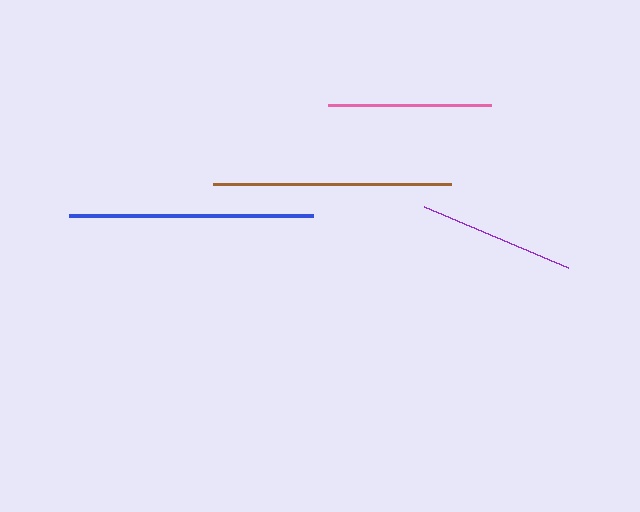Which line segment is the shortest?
The purple line is the shortest at approximately 156 pixels.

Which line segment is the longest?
The blue line is the longest at approximately 243 pixels.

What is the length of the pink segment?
The pink segment is approximately 163 pixels long.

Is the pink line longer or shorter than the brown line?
The brown line is longer than the pink line.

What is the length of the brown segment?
The brown segment is approximately 239 pixels long.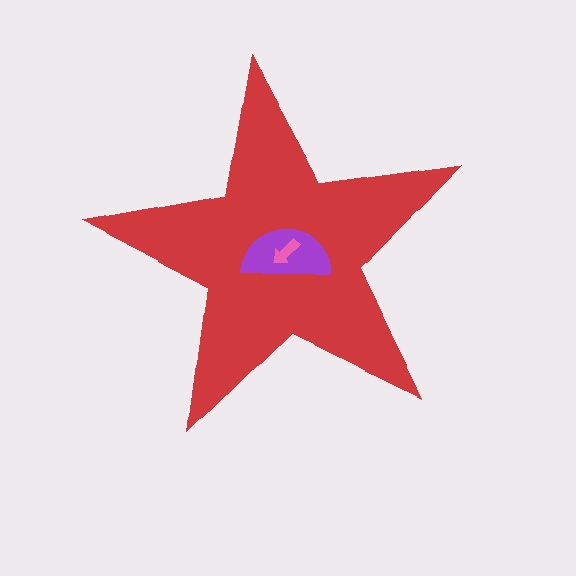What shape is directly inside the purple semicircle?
The pink arrow.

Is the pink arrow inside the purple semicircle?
Yes.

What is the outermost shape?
The red star.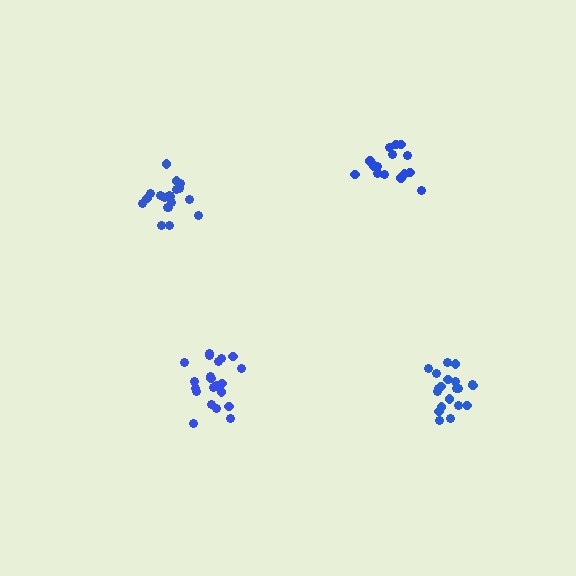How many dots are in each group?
Group 1: 16 dots, Group 2: 21 dots, Group 3: 19 dots, Group 4: 20 dots (76 total).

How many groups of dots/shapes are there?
There are 4 groups.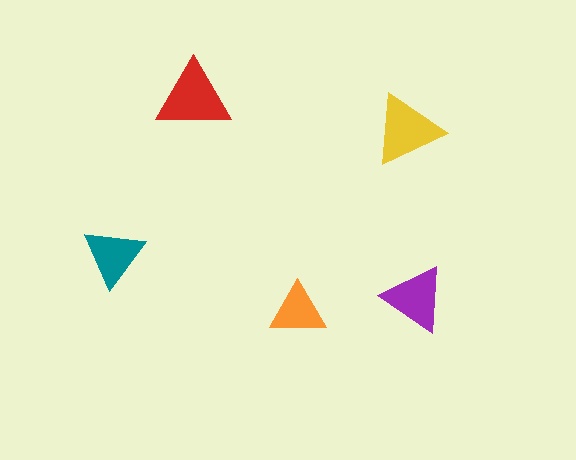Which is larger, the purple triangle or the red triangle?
The red one.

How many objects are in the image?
There are 5 objects in the image.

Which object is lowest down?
The orange triangle is bottommost.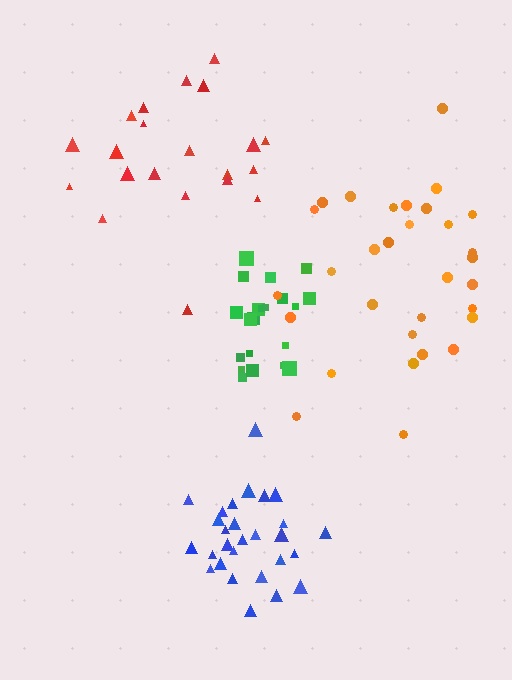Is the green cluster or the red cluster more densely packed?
Green.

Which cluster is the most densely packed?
Green.